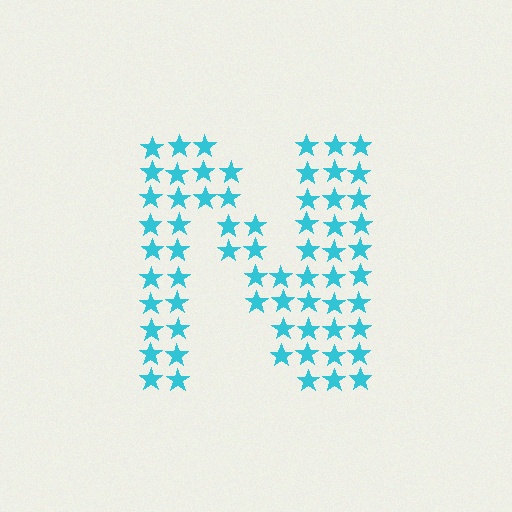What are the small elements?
The small elements are stars.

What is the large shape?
The large shape is the letter N.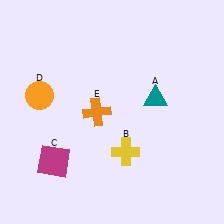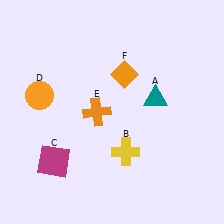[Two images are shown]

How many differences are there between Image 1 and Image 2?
There is 1 difference between the two images.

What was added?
An orange diamond (F) was added in Image 2.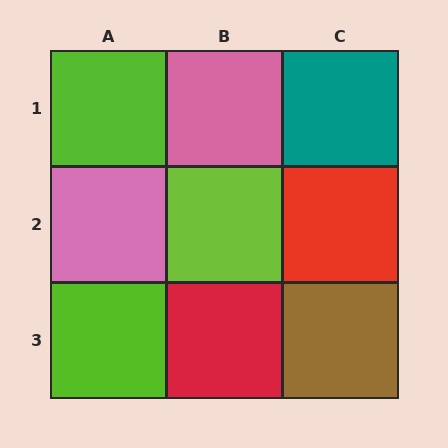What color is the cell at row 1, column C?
Teal.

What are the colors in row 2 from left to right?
Pink, lime, red.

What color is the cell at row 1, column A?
Lime.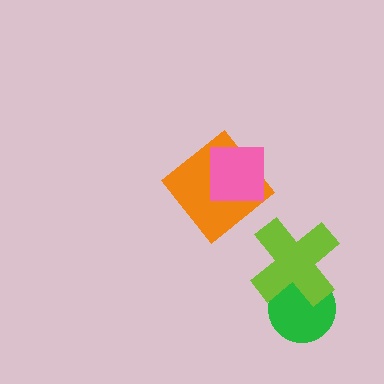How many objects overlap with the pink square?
1 object overlaps with the pink square.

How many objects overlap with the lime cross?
1 object overlaps with the lime cross.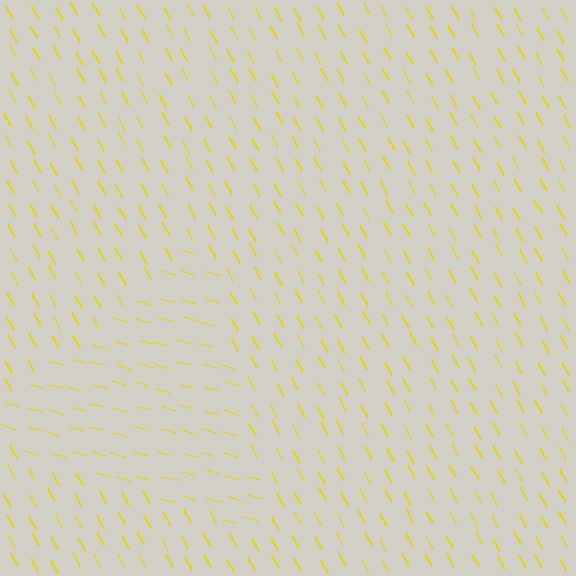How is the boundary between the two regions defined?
The boundary is defined purely by a change in line orientation (approximately 45 degrees difference). All lines are the same color and thickness.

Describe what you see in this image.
The image is filled with small yellow line segments. A triangle region in the image has lines oriented differently from the surrounding lines, creating a visible texture boundary.